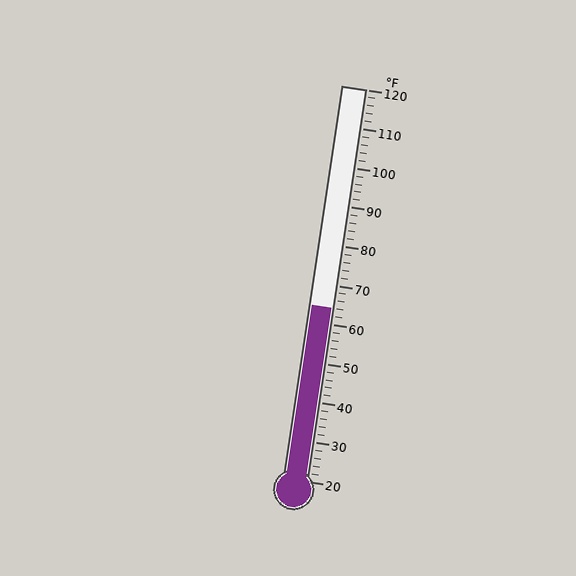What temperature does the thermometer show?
The thermometer shows approximately 64°F.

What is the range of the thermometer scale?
The thermometer scale ranges from 20°F to 120°F.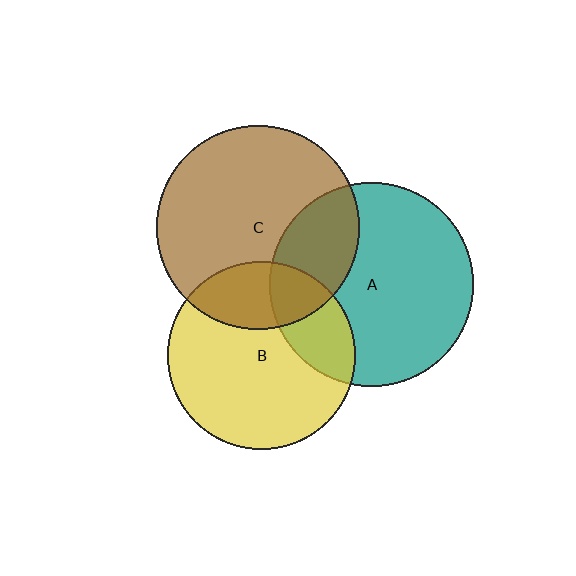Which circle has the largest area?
Circle A (teal).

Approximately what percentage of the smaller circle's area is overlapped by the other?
Approximately 25%.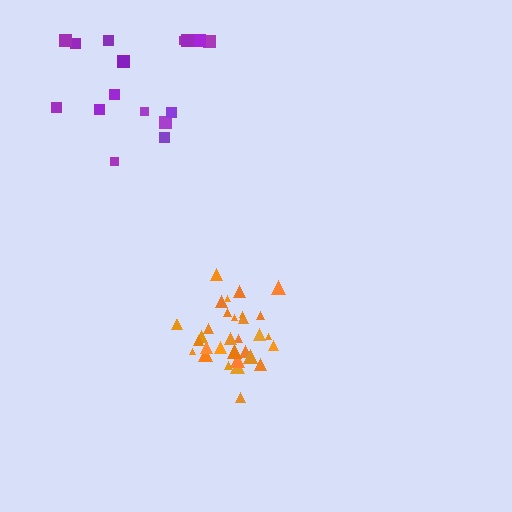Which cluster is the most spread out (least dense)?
Purple.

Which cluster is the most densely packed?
Orange.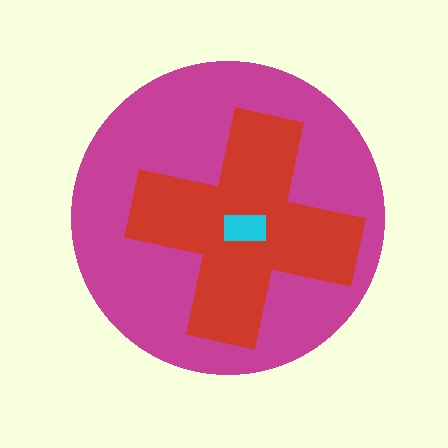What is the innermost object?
The cyan rectangle.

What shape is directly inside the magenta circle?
The red cross.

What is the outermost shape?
The magenta circle.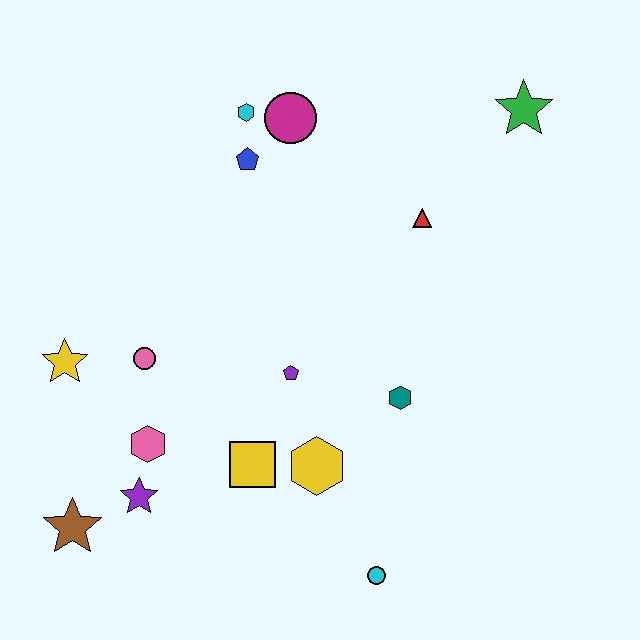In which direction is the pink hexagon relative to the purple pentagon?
The pink hexagon is to the left of the purple pentagon.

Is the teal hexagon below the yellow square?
No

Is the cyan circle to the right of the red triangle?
No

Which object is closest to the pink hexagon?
The purple star is closest to the pink hexagon.